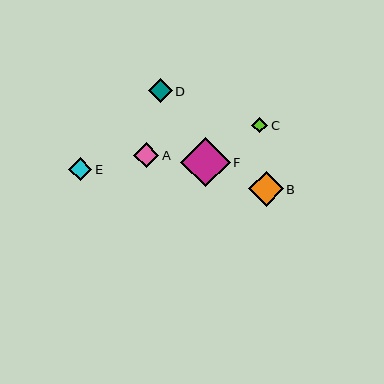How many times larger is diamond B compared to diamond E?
Diamond B is approximately 1.5 times the size of diamond E.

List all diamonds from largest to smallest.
From largest to smallest: F, B, A, D, E, C.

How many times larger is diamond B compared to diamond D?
Diamond B is approximately 1.4 times the size of diamond D.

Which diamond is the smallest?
Diamond C is the smallest with a size of approximately 16 pixels.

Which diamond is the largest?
Diamond F is the largest with a size of approximately 49 pixels.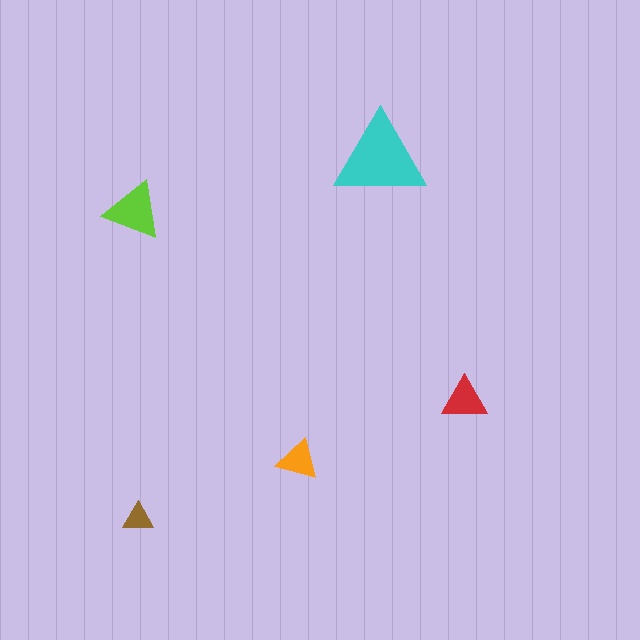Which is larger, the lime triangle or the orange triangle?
The lime one.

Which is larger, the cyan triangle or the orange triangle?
The cyan one.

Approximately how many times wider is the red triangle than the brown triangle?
About 1.5 times wider.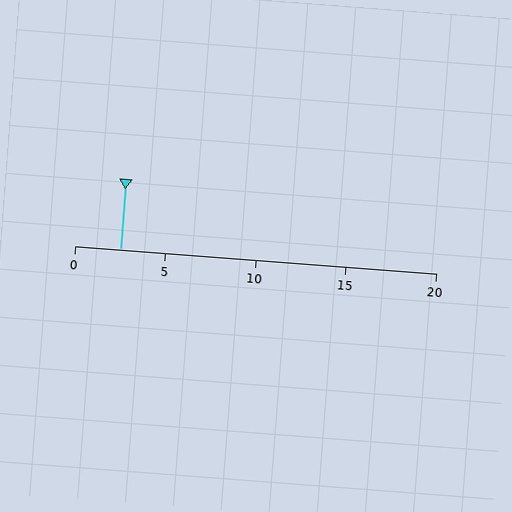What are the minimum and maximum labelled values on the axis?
The axis runs from 0 to 20.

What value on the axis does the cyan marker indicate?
The marker indicates approximately 2.5.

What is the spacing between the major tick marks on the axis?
The major ticks are spaced 5 apart.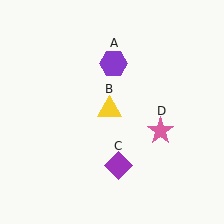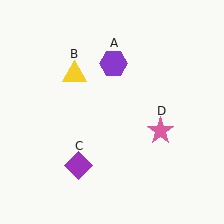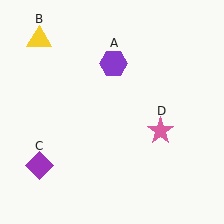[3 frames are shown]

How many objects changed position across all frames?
2 objects changed position: yellow triangle (object B), purple diamond (object C).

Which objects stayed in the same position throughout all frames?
Purple hexagon (object A) and pink star (object D) remained stationary.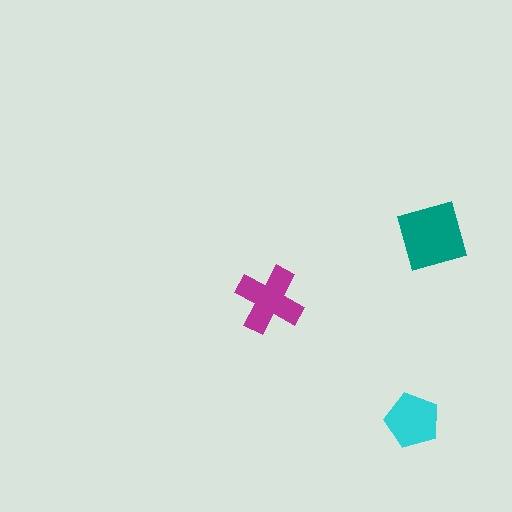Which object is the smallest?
The cyan pentagon.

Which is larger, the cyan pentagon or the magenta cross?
The magenta cross.